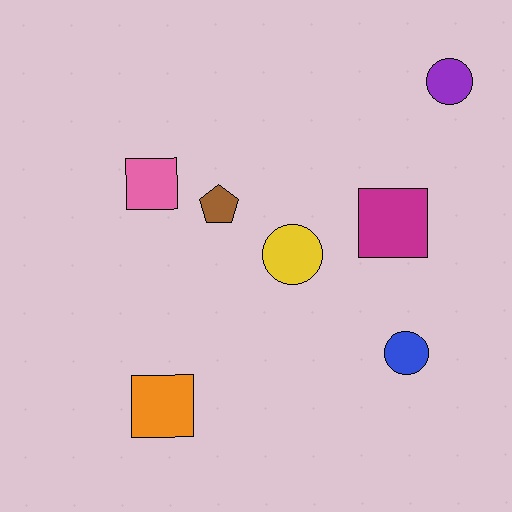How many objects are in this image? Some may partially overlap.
There are 7 objects.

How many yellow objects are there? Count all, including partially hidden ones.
There is 1 yellow object.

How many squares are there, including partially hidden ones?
There are 3 squares.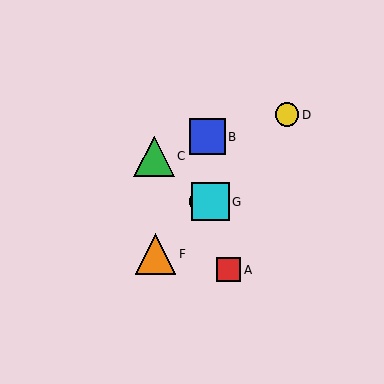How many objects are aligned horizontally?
2 objects (E, G) are aligned horizontally.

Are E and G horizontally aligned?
Yes, both are at y≈202.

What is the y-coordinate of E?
Object E is at y≈202.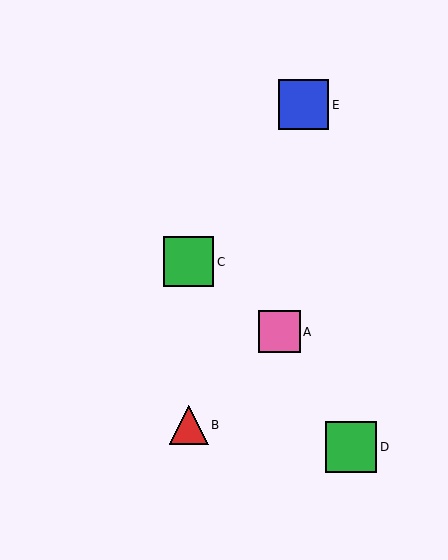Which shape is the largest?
The green square (labeled D) is the largest.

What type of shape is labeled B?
Shape B is a red triangle.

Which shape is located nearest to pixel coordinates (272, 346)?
The pink square (labeled A) at (280, 332) is nearest to that location.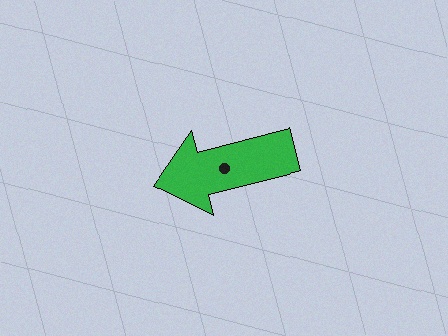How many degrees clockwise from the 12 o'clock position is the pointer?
Approximately 256 degrees.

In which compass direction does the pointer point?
West.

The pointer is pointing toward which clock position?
Roughly 9 o'clock.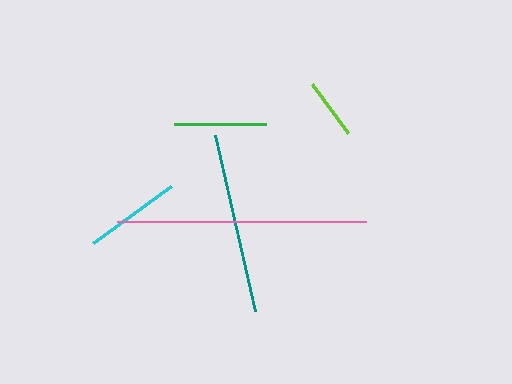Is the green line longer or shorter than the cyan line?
The cyan line is longer than the green line.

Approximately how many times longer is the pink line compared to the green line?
The pink line is approximately 2.7 times the length of the green line.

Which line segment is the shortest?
The lime line is the shortest at approximately 61 pixels.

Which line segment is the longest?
The pink line is the longest at approximately 249 pixels.